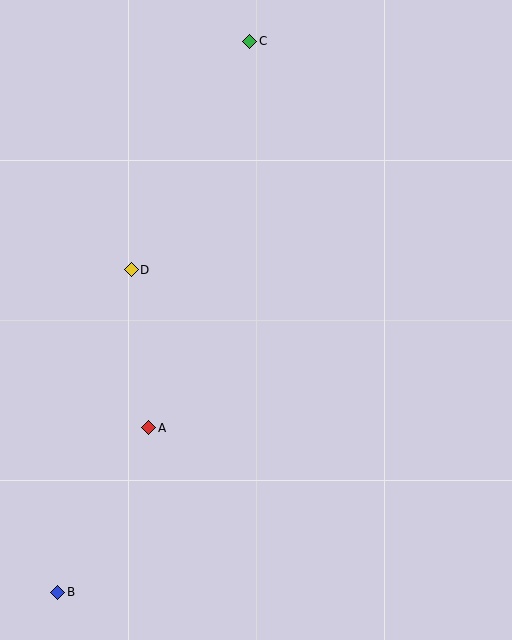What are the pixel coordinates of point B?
Point B is at (58, 592).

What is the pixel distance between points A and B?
The distance between A and B is 188 pixels.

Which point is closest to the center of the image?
Point D at (131, 270) is closest to the center.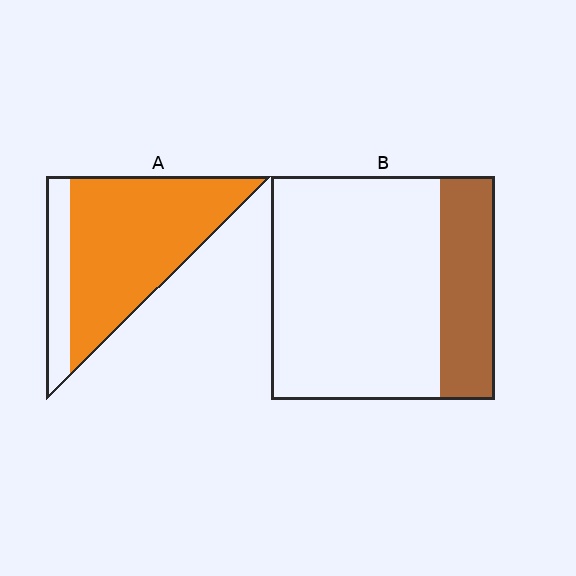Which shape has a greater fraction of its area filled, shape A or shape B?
Shape A.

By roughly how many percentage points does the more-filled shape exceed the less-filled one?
By roughly 55 percentage points (A over B).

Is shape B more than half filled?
No.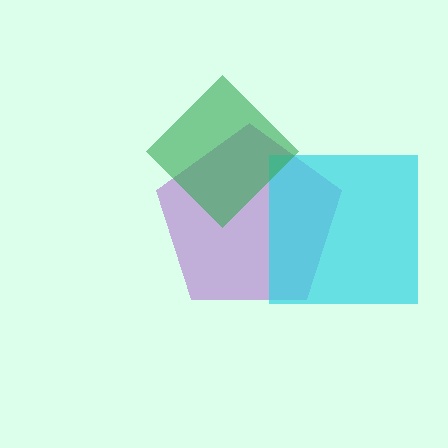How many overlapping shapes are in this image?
There are 3 overlapping shapes in the image.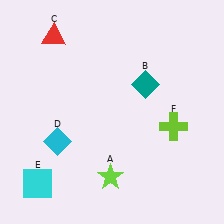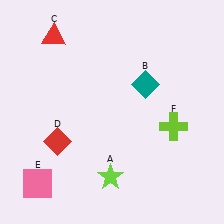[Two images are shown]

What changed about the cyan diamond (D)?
In Image 1, D is cyan. In Image 2, it changed to red.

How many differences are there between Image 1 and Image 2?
There are 2 differences between the two images.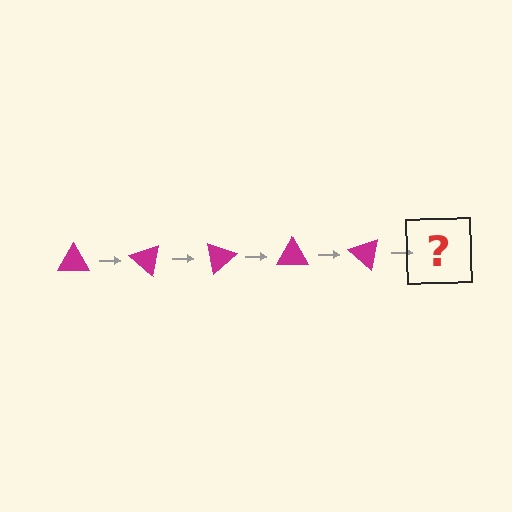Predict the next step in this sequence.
The next step is a magenta triangle rotated 200 degrees.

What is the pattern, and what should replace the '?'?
The pattern is that the triangle rotates 40 degrees each step. The '?' should be a magenta triangle rotated 200 degrees.